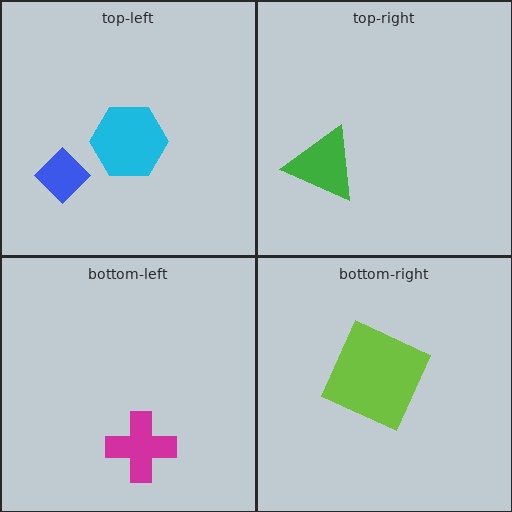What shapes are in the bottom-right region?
The lime square.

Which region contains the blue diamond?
The top-left region.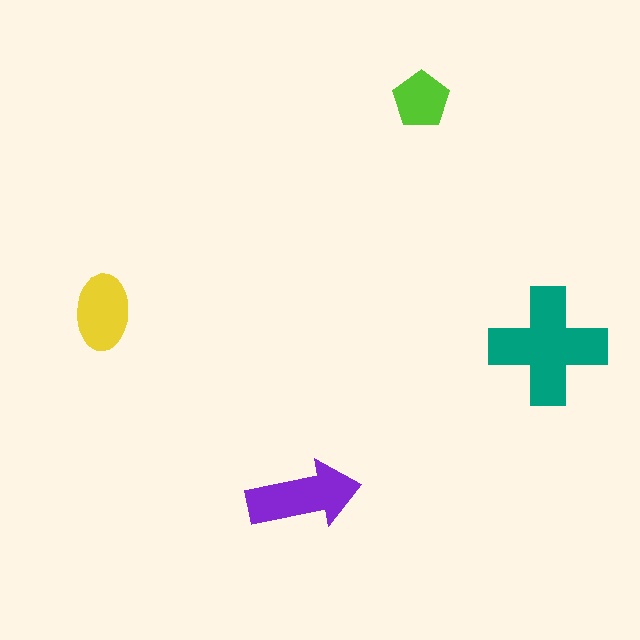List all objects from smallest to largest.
The lime pentagon, the yellow ellipse, the purple arrow, the teal cross.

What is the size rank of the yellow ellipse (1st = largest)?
3rd.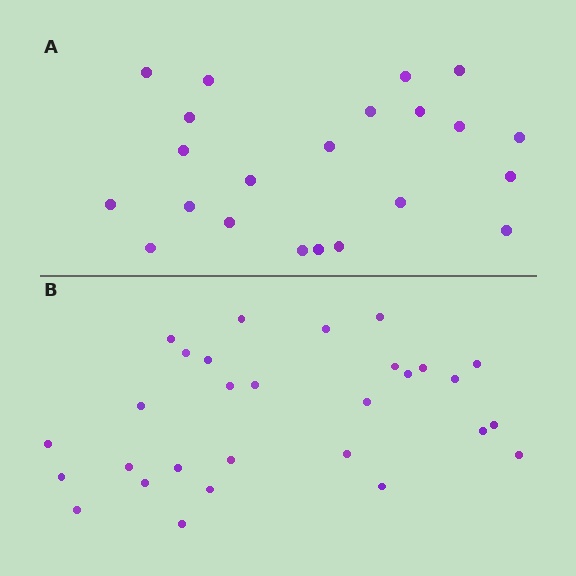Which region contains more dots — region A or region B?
Region B (the bottom region) has more dots.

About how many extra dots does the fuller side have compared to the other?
Region B has roughly 8 or so more dots than region A.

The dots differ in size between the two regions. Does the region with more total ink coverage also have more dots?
No. Region A has more total ink coverage because its dots are larger, but region B actually contains more individual dots. Total area can be misleading — the number of items is what matters here.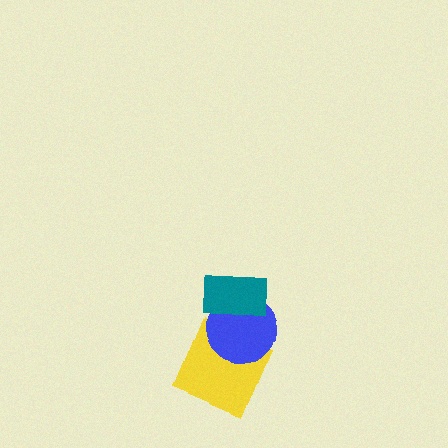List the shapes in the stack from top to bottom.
From top to bottom: the teal rectangle, the blue circle, the yellow square.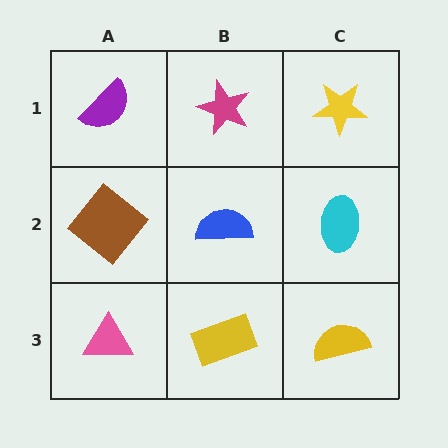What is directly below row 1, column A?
A brown diamond.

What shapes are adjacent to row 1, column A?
A brown diamond (row 2, column A), a magenta star (row 1, column B).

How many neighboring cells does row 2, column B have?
4.